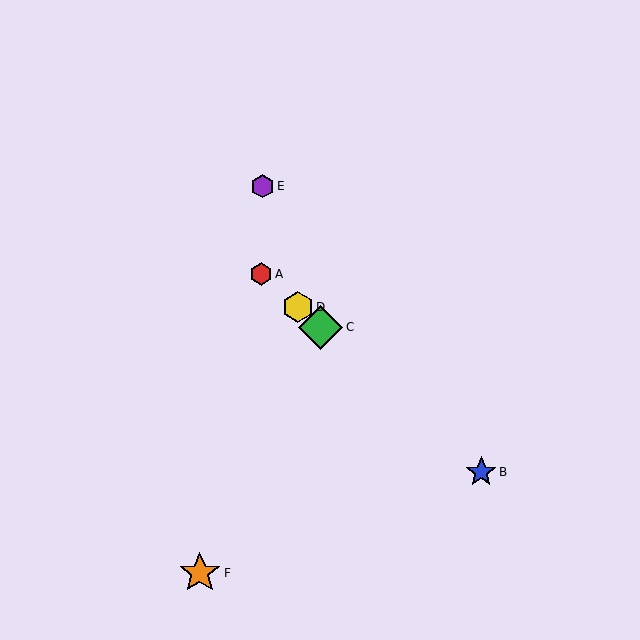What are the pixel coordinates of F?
Object F is at (200, 573).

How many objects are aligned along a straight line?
4 objects (A, B, C, D) are aligned along a straight line.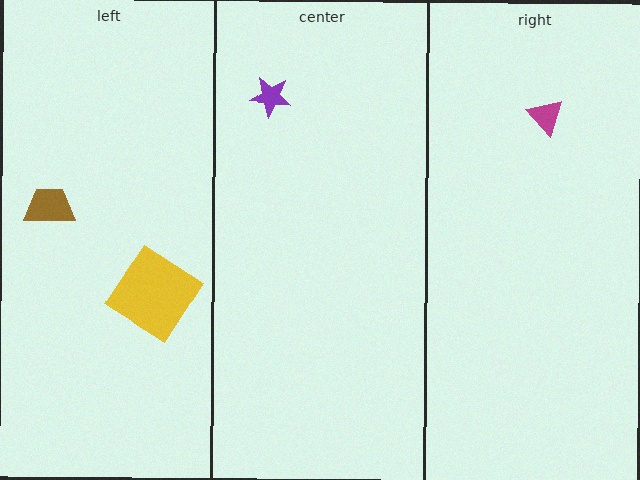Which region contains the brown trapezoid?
The left region.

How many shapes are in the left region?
2.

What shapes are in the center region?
The purple star.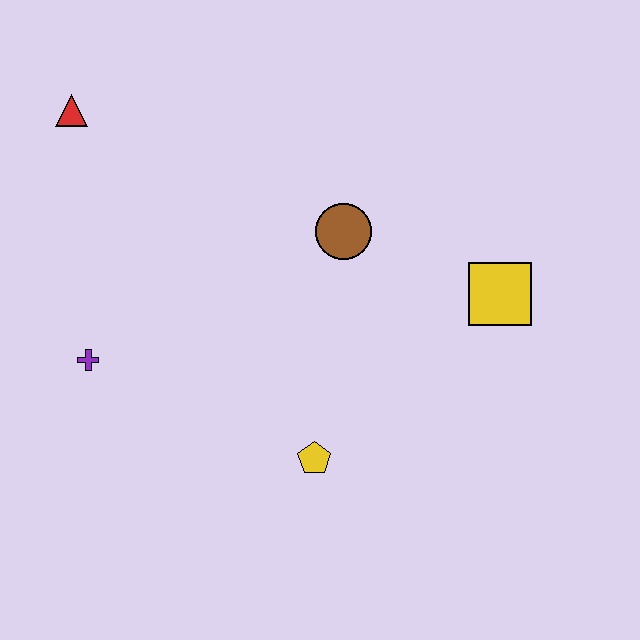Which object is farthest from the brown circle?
The red triangle is farthest from the brown circle.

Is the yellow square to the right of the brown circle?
Yes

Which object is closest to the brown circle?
The yellow square is closest to the brown circle.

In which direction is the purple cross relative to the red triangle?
The purple cross is below the red triangle.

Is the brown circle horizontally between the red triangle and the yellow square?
Yes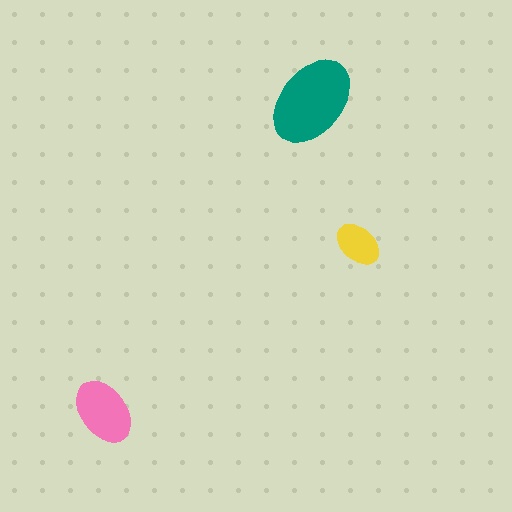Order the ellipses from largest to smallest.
the teal one, the pink one, the yellow one.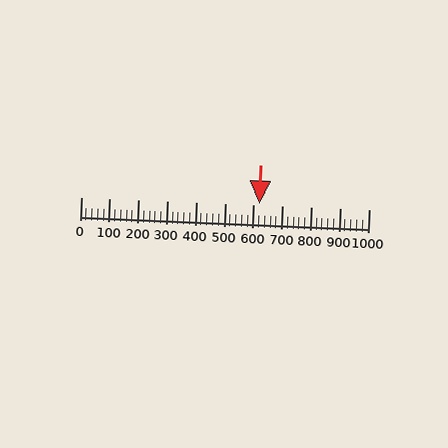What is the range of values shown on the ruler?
The ruler shows values from 0 to 1000.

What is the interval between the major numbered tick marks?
The major tick marks are spaced 100 units apart.